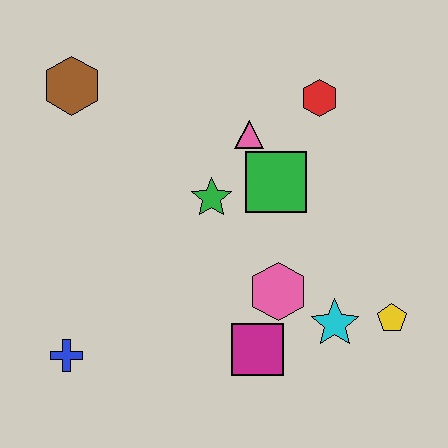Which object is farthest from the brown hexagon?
The yellow pentagon is farthest from the brown hexagon.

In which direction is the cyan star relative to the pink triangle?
The cyan star is below the pink triangle.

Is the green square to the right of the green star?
Yes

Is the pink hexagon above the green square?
No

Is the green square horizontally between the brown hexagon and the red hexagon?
Yes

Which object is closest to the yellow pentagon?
The cyan star is closest to the yellow pentagon.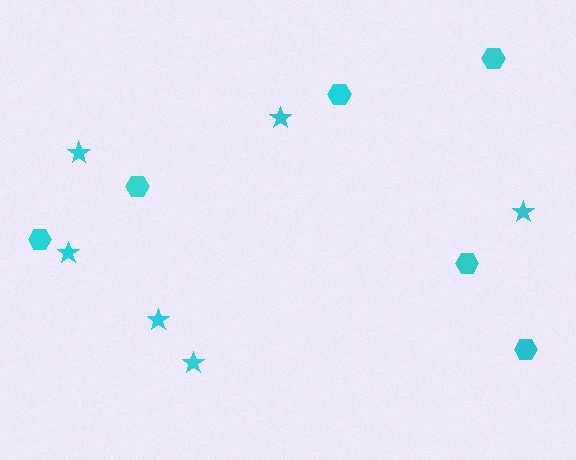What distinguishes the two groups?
There are 2 groups: one group of hexagons (6) and one group of stars (6).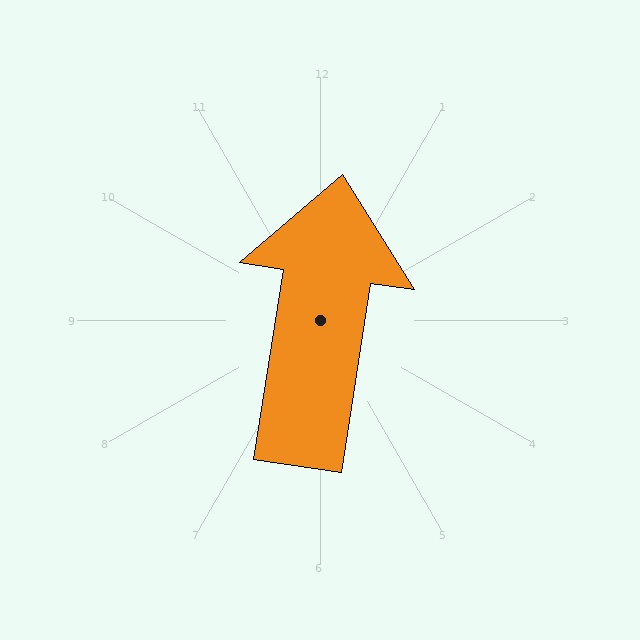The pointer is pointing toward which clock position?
Roughly 12 o'clock.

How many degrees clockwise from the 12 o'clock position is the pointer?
Approximately 9 degrees.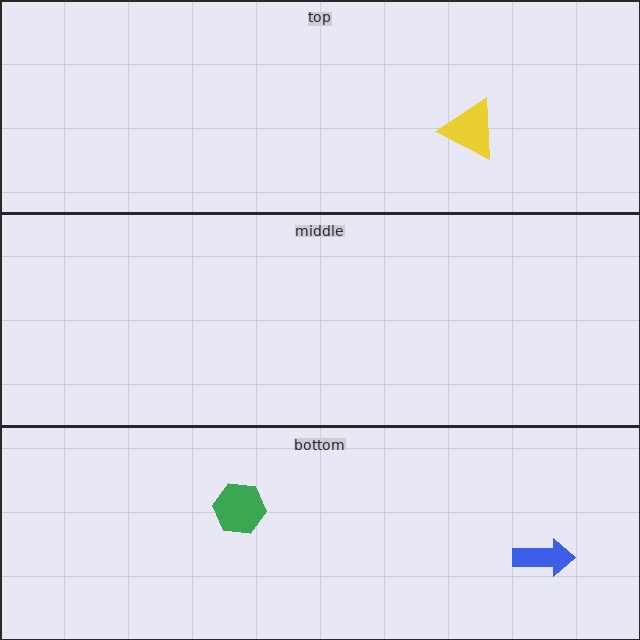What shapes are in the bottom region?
The green hexagon, the blue arrow.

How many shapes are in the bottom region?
2.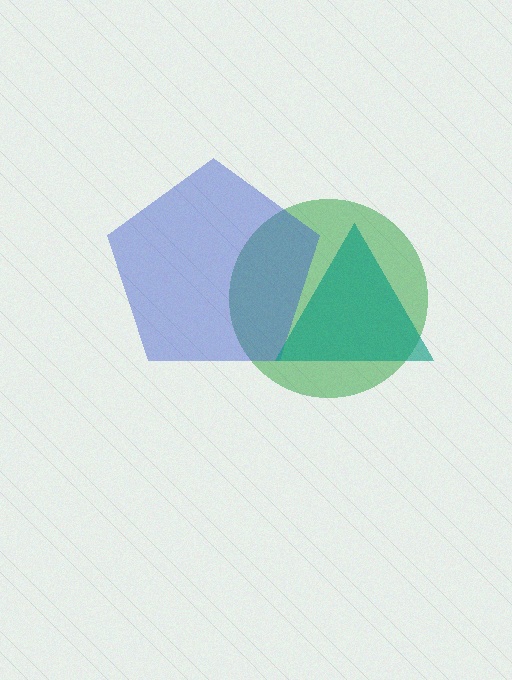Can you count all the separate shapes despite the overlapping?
Yes, there are 3 separate shapes.